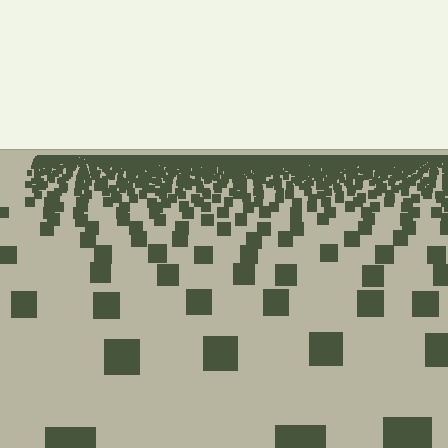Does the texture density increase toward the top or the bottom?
Density increases toward the top.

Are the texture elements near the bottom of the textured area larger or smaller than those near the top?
Larger. Near the bottom, elements are closer to the viewer and appear at a bigger on-screen size.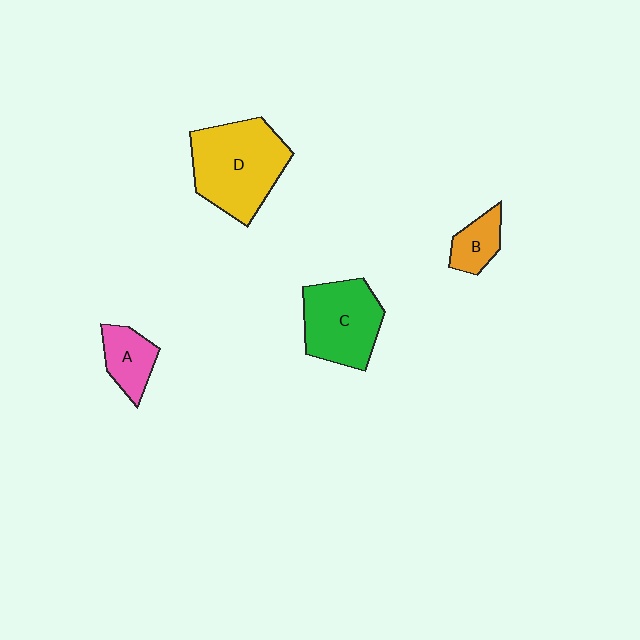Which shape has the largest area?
Shape D (yellow).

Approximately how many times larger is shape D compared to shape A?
Approximately 2.5 times.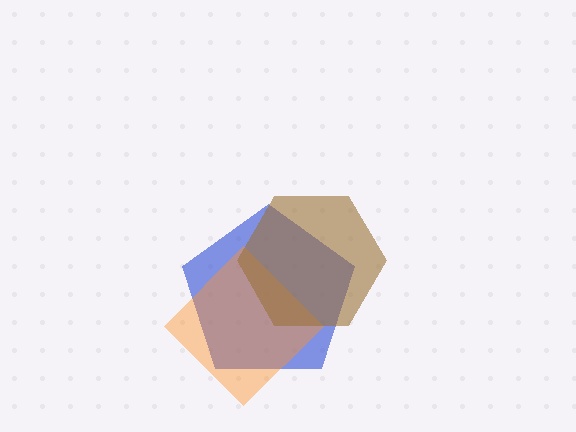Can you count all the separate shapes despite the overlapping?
Yes, there are 3 separate shapes.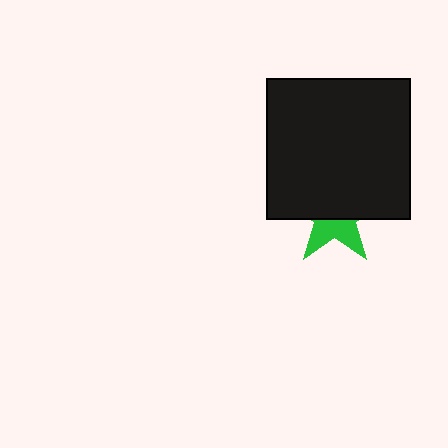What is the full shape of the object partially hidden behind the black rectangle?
The partially hidden object is a green star.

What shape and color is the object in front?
The object in front is a black rectangle.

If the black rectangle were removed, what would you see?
You would see the complete green star.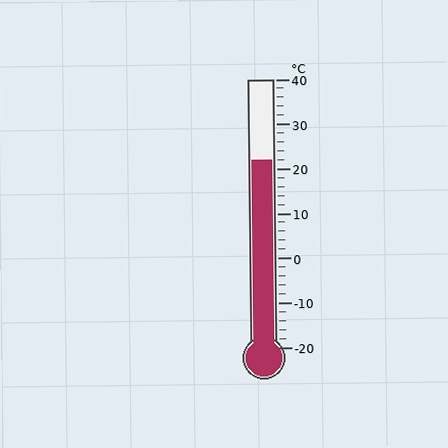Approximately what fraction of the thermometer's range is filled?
The thermometer is filled to approximately 70% of its range.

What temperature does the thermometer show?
The thermometer shows approximately 22°C.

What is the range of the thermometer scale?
The thermometer scale ranges from -20°C to 40°C.